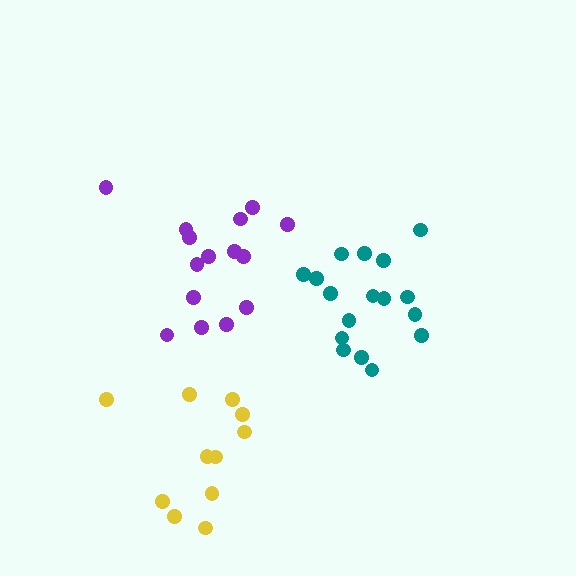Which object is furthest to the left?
The yellow cluster is leftmost.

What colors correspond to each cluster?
The clusters are colored: teal, purple, yellow.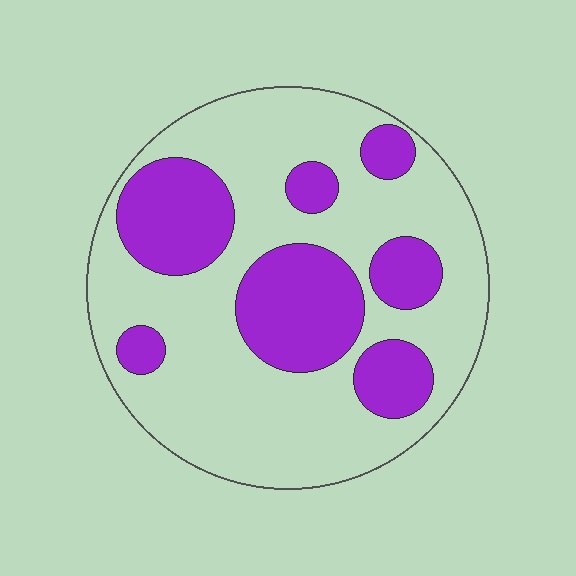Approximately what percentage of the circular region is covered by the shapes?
Approximately 30%.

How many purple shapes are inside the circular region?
7.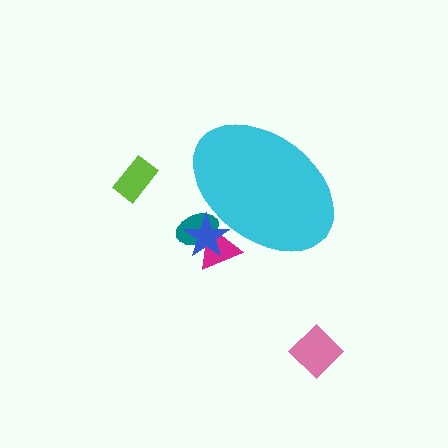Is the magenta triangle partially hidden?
Yes, the magenta triangle is partially hidden behind the cyan ellipse.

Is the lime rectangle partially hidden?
No, the lime rectangle is fully visible.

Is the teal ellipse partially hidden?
Yes, the teal ellipse is partially hidden behind the cyan ellipse.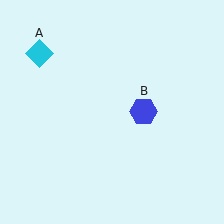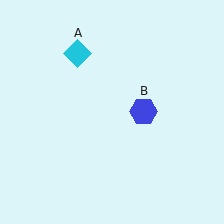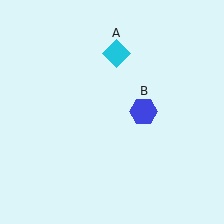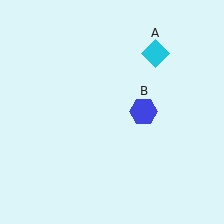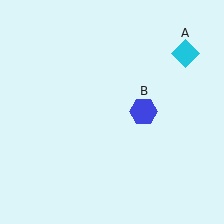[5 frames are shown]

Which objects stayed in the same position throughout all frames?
Blue hexagon (object B) remained stationary.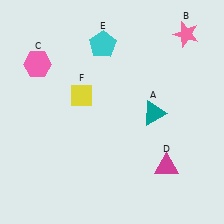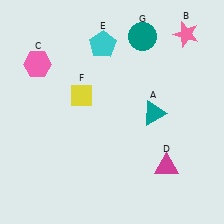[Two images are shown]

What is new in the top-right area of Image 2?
A teal circle (G) was added in the top-right area of Image 2.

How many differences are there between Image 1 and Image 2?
There is 1 difference between the two images.